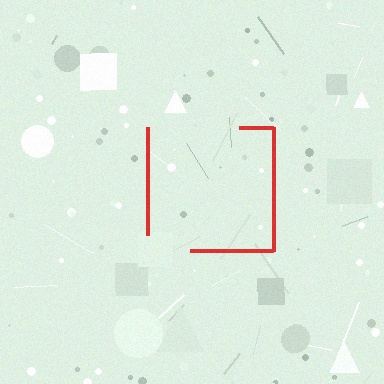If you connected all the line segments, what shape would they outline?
They would outline a square.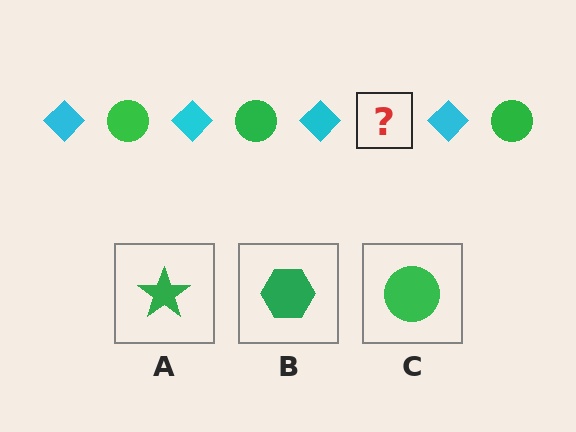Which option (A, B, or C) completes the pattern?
C.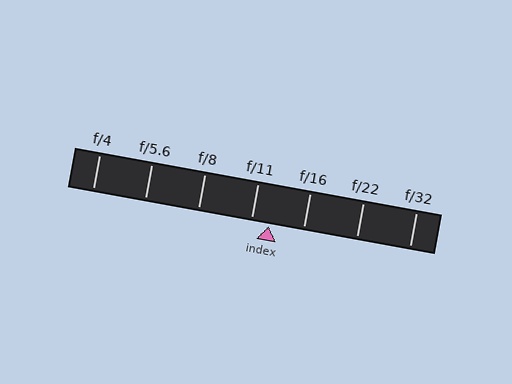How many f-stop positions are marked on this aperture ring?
There are 7 f-stop positions marked.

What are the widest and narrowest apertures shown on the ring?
The widest aperture shown is f/4 and the narrowest is f/32.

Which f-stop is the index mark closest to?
The index mark is closest to f/11.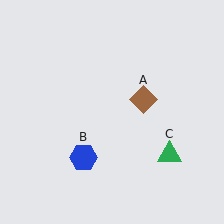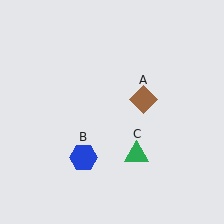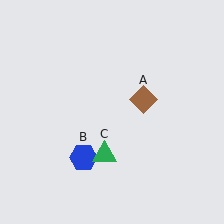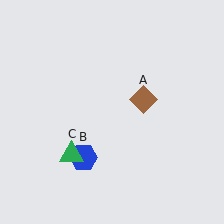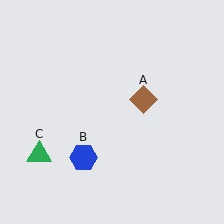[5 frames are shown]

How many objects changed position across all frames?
1 object changed position: green triangle (object C).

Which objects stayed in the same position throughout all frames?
Brown diamond (object A) and blue hexagon (object B) remained stationary.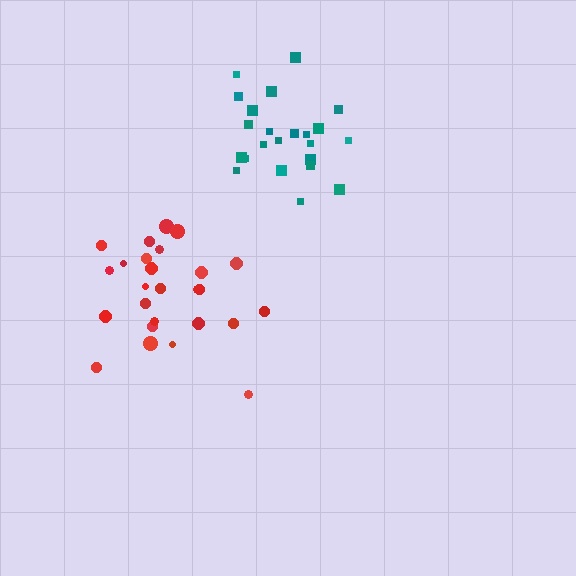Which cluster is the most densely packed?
Red.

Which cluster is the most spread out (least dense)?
Teal.